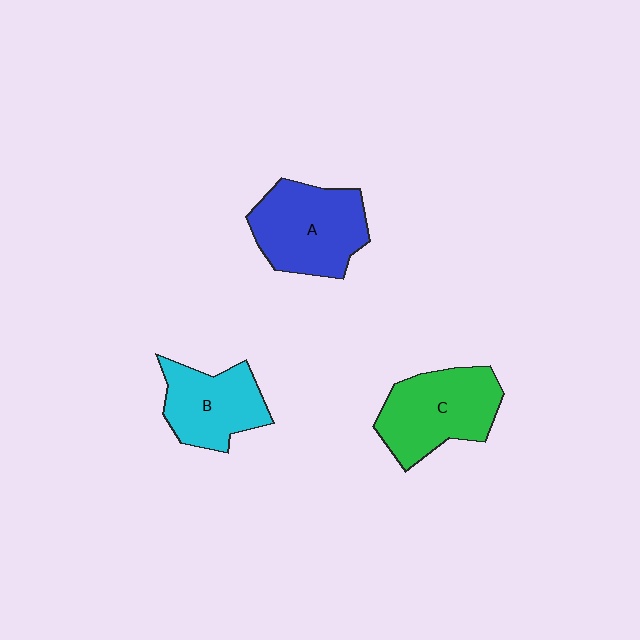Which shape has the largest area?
Shape A (blue).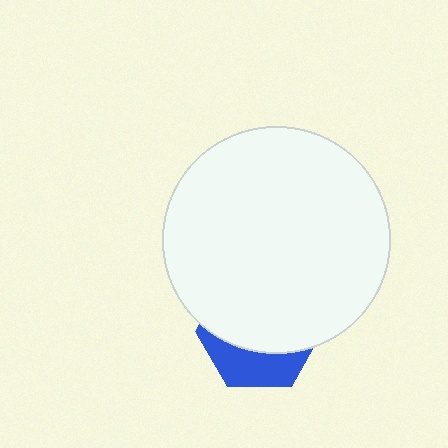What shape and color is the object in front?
The object in front is a white circle.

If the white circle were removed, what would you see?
You would see the complete blue hexagon.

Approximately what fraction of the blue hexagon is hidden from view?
Roughly 67% of the blue hexagon is hidden behind the white circle.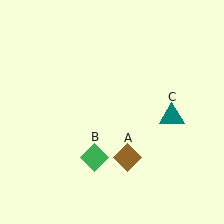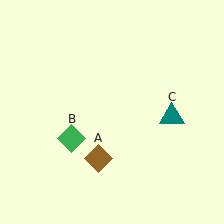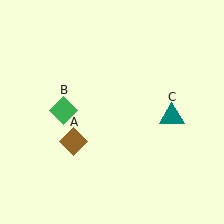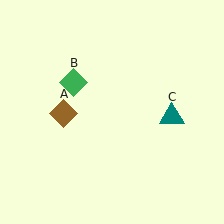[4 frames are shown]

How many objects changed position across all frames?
2 objects changed position: brown diamond (object A), green diamond (object B).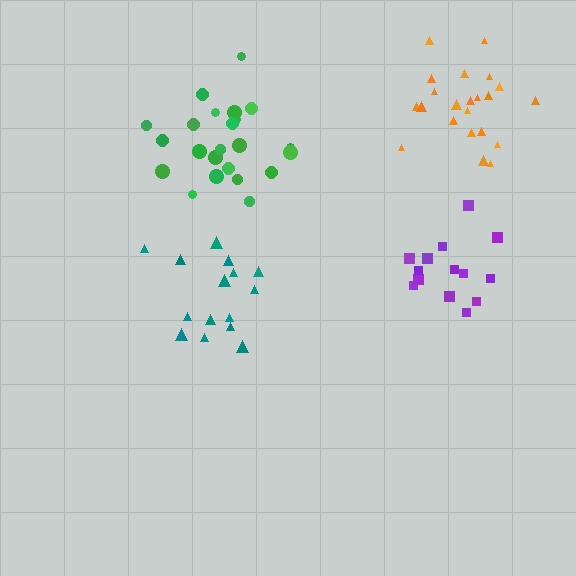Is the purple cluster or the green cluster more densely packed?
Purple.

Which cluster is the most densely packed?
Teal.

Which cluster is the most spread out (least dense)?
Orange.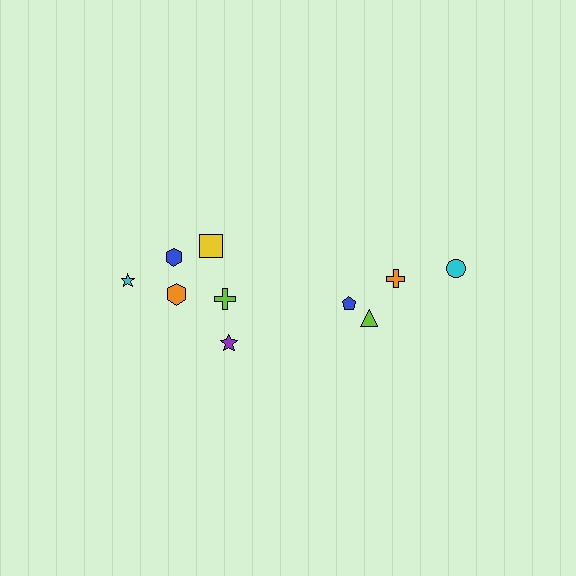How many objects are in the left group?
There are 6 objects.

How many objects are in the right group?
There are 4 objects.